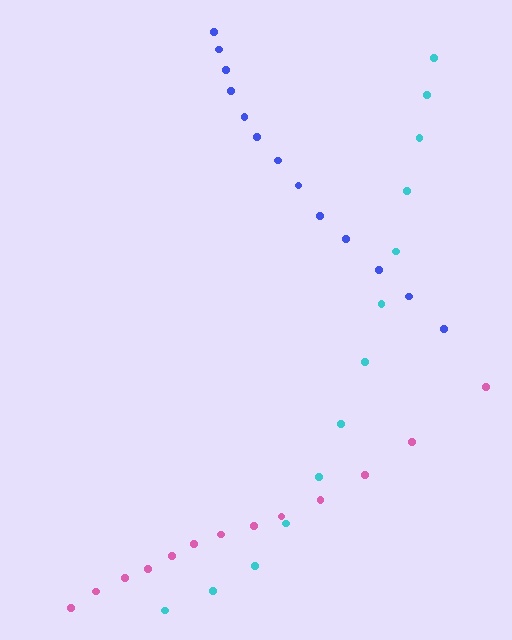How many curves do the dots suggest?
There are 3 distinct paths.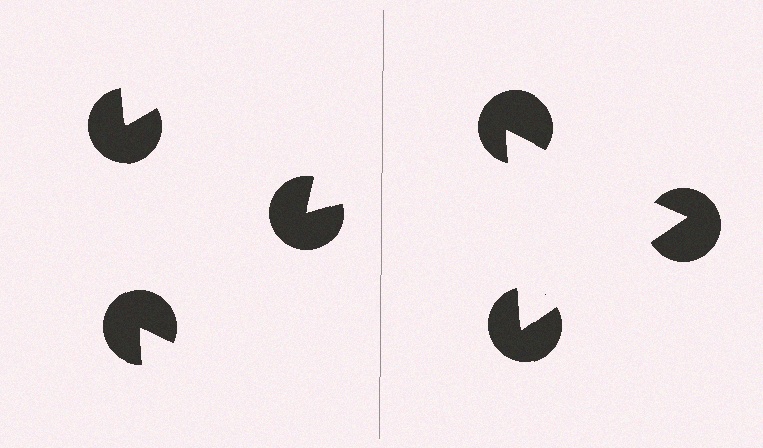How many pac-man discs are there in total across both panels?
6 — 3 on each side.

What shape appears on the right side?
An illusory triangle.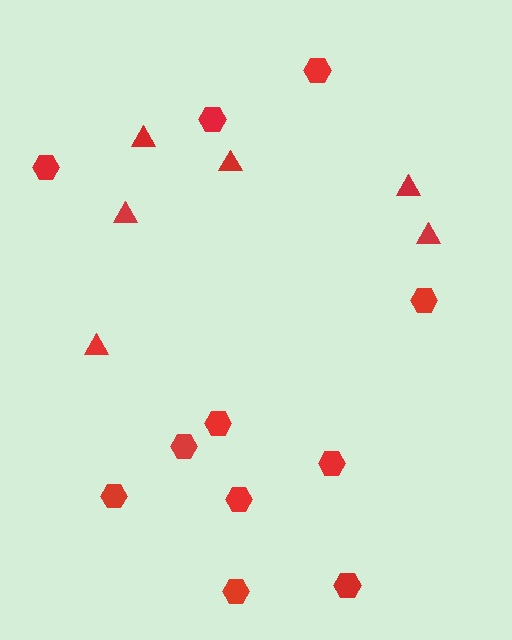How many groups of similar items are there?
There are 2 groups: one group of hexagons (11) and one group of triangles (6).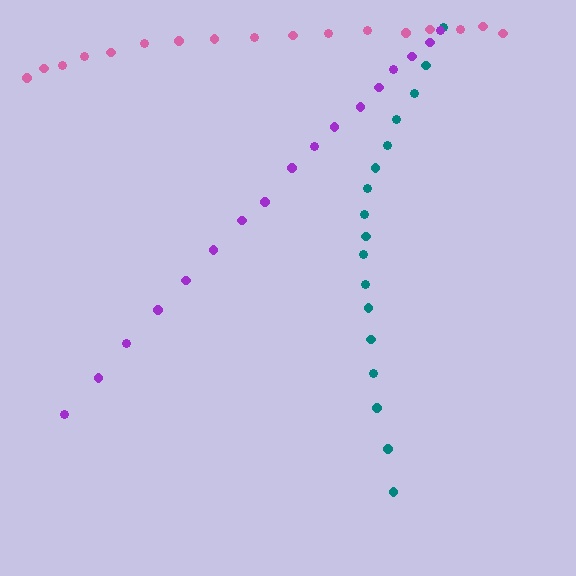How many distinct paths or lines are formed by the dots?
There are 3 distinct paths.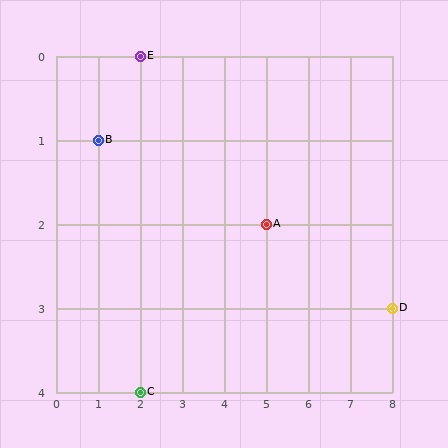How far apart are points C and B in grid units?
Points C and B are 1 column and 3 rows apart (about 3.2 grid units diagonally).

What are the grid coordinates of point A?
Point A is at grid coordinates (5, 2).